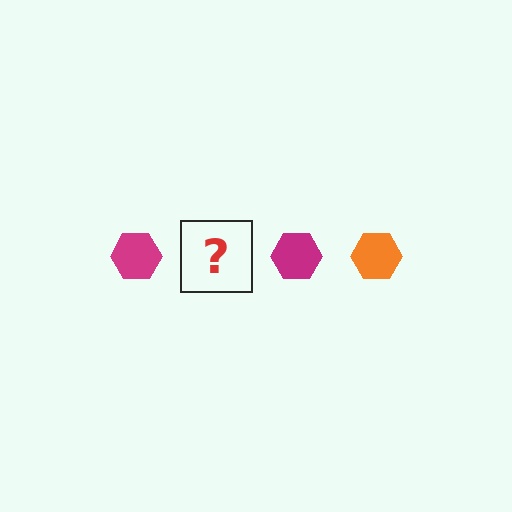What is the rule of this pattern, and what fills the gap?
The rule is that the pattern cycles through magenta, orange hexagons. The gap should be filled with an orange hexagon.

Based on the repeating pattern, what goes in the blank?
The blank should be an orange hexagon.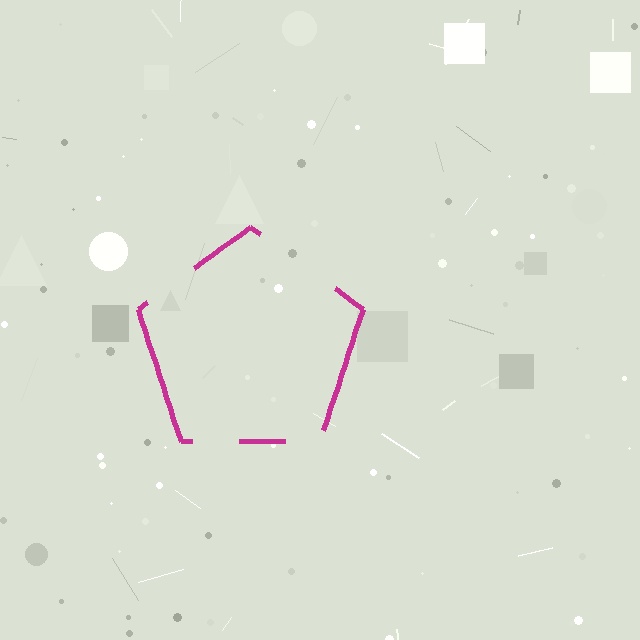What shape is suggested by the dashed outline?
The dashed outline suggests a pentagon.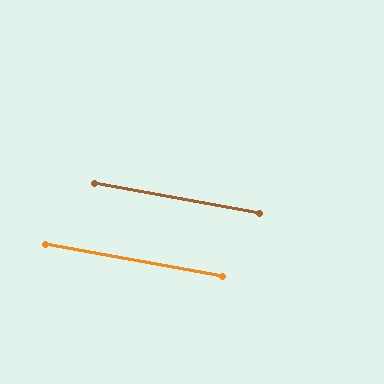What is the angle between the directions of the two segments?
Approximately 0 degrees.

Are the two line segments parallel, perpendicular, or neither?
Parallel — their directions differ by only 0.0°.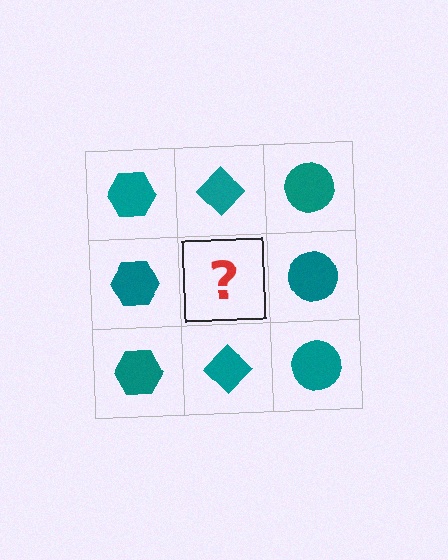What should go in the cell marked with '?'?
The missing cell should contain a teal diamond.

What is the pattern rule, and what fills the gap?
The rule is that each column has a consistent shape. The gap should be filled with a teal diamond.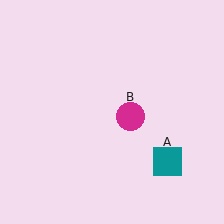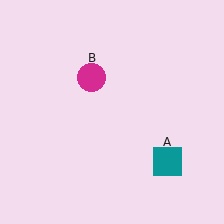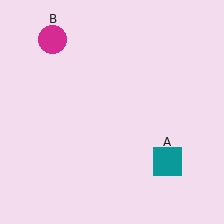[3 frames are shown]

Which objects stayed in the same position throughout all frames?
Teal square (object A) remained stationary.